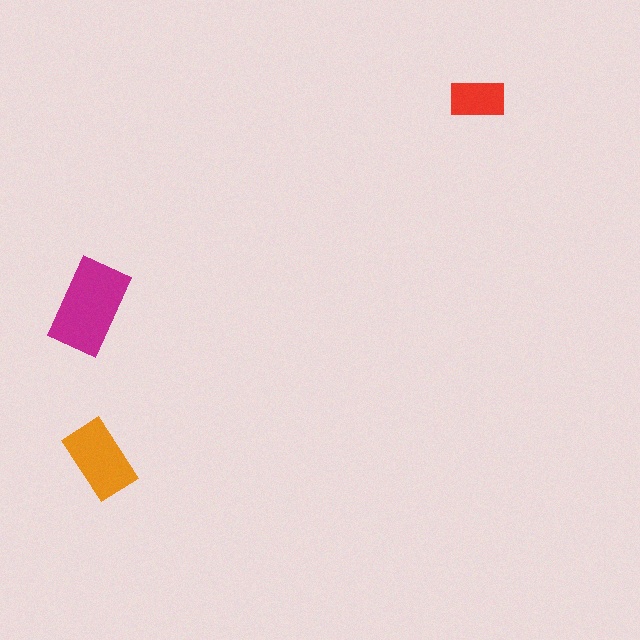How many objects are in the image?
There are 3 objects in the image.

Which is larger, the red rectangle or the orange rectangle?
The orange one.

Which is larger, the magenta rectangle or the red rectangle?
The magenta one.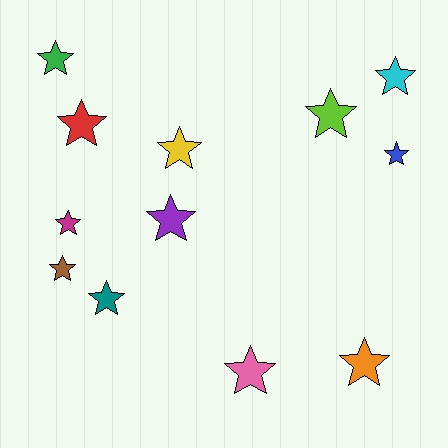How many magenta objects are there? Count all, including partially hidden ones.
There is 1 magenta object.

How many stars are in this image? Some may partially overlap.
There are 12 stars.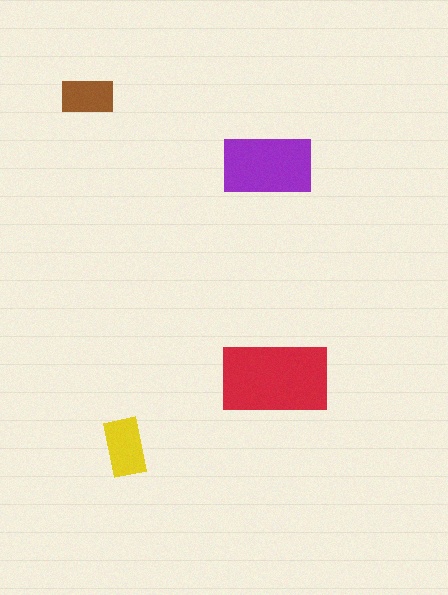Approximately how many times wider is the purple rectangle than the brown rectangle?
About 1.5 times wider.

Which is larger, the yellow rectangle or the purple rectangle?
The purple one.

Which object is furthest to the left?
The brown rectangle is leftmost.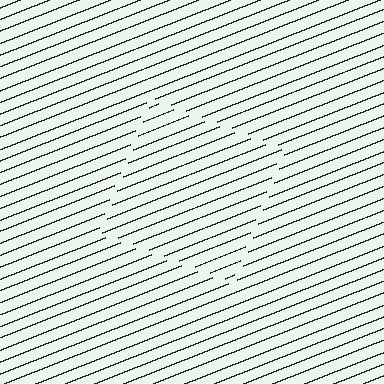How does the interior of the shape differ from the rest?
The interior of the shape contains the same grating, shifted by half a period — the contour is defined by the phase discontinuity where line-ends from the inner and outer gratings abut.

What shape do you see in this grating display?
An illusory square. The interior of the shape contains the same grating, shifted by half a period — the contour is defined by the phase discontinuity where line-ends from the inner and outer gratings abut.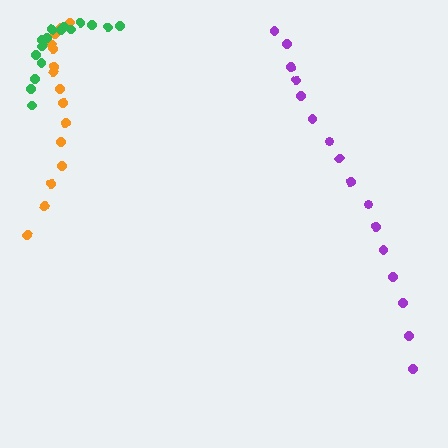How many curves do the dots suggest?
There are 3 distinct paths.